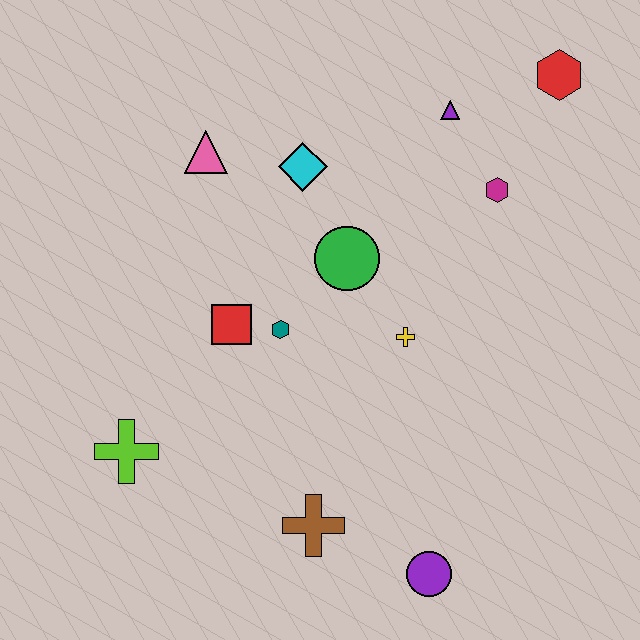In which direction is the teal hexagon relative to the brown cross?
The teal hexagon is above the brown cross.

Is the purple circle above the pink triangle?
No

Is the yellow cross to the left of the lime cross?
No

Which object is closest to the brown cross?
The purple circle is closest to the brown cross.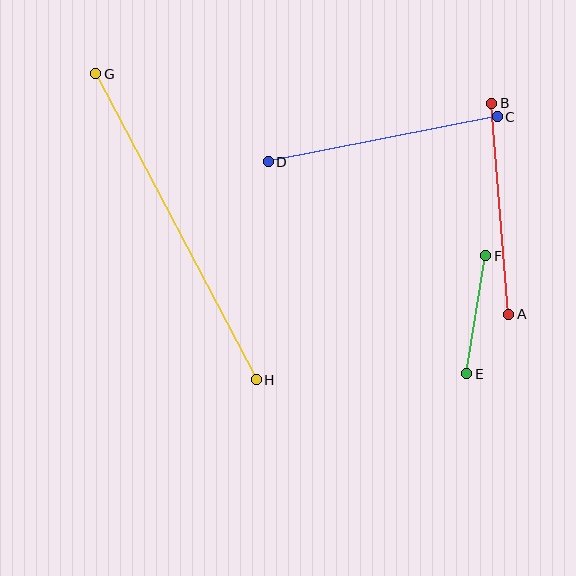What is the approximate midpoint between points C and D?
The midpoint is at approximately (383, 139) pixels.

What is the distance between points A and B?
The distance is approximately 212 pixels.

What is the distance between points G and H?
The distance is approximately 346 pixels.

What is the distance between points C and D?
The distance is approximately 234 pixels.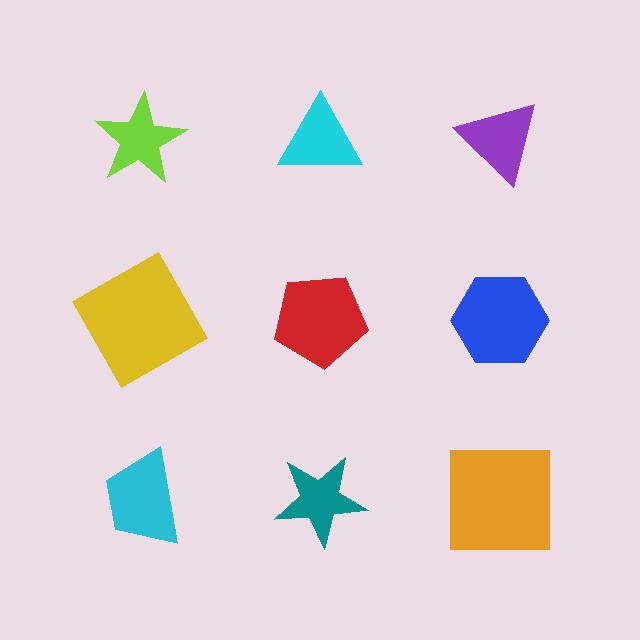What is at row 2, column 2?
A red pentagon.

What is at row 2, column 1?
A yellow square.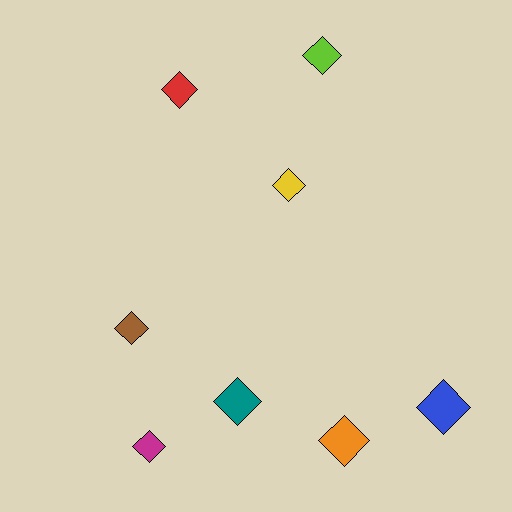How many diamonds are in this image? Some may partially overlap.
There are 8 diamonds.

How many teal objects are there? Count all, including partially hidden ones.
There is 1 teal object.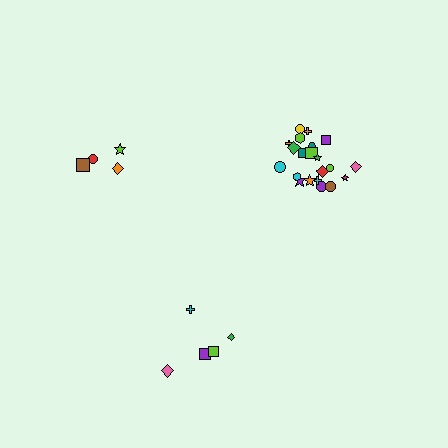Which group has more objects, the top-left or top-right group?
The top-right group.